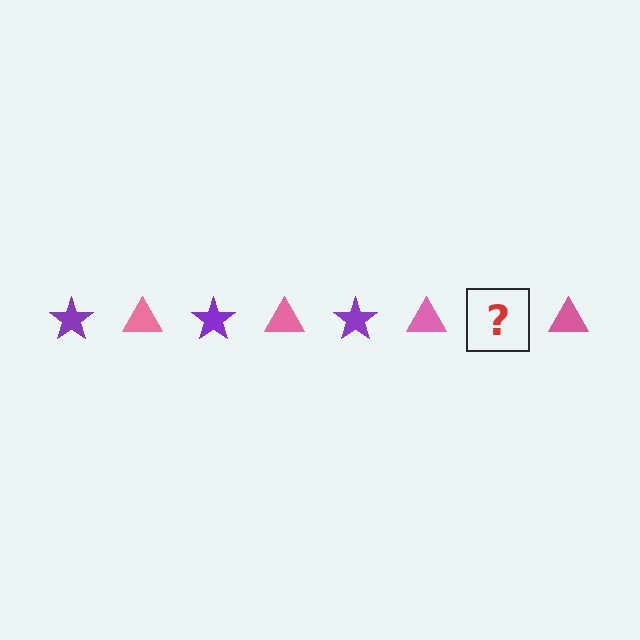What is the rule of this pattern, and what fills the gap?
The rule is that the pattern alternates between purple star and pink triangle. The gap should be filled with a purple star.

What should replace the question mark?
The question mark should be replaced with a purple star.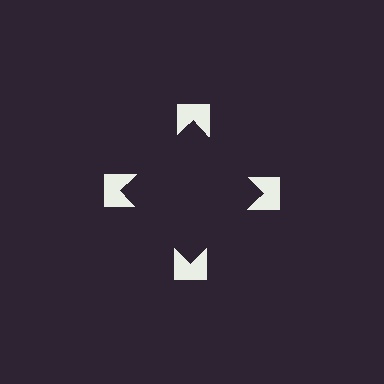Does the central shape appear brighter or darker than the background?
It typically appears slightly darker than the background, even though no actual brightness change is drawn.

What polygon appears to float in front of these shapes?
An illusory square — its edges are inferred from the aligned wedge cuts in the notched squares, not physically drawn.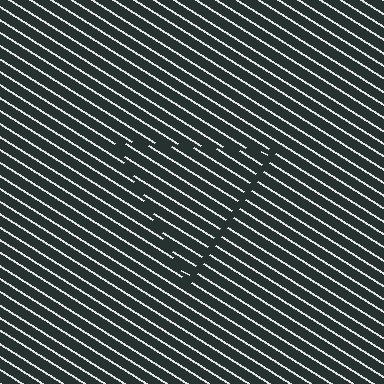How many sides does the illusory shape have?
3 sides — the line-ends trace a triangle.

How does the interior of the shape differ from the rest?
The interior of the shape contains the same grating, shifted by half a period — the contour is defined by the phase discontinuity where line-ends from the inner and outer gratings abut.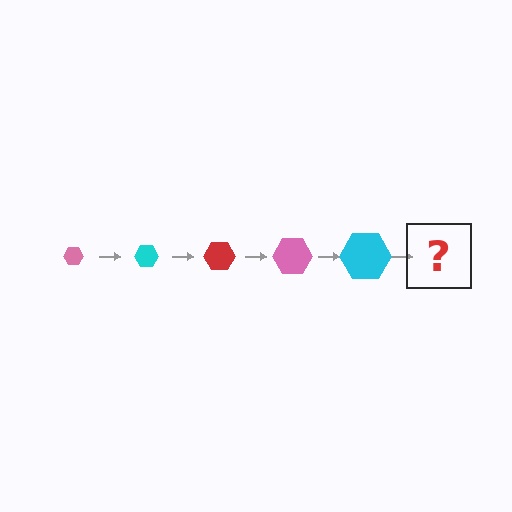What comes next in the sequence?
The next element should be a red hexagon, larger than the previous one.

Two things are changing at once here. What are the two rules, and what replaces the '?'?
The two rules are that the hexagon grows larger each step and the color cycles through pink, cyan, and red. The '?' should be a red hexagon, larger than the previous one.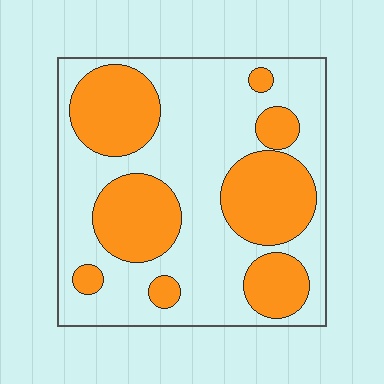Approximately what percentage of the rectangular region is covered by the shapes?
Approximately 40%.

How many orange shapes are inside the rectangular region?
8.